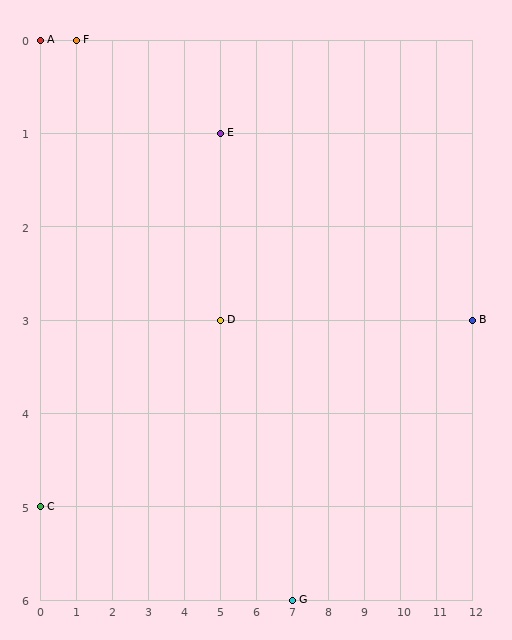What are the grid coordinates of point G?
Point G is at grid coordinates (7, 6).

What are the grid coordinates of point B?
Point B is at grid coordinates (12, 3).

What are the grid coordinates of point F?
Point F is at grid coordinates (1, 0).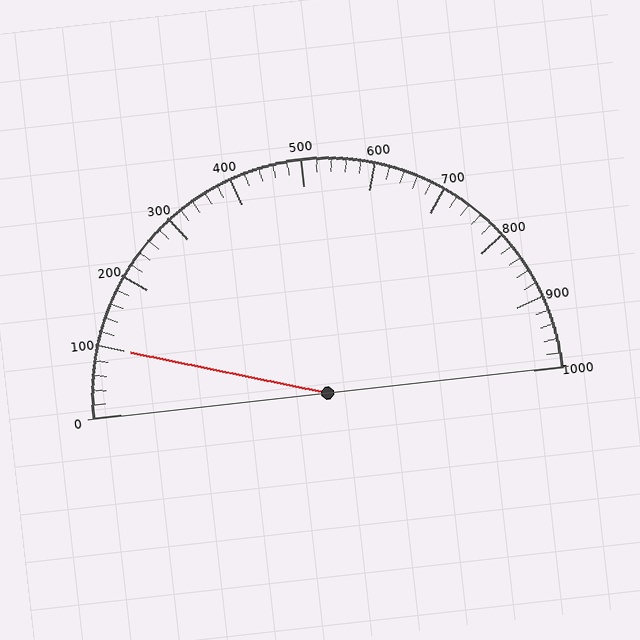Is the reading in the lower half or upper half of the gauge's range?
The reading is in the lower half of the range (0 to 1000).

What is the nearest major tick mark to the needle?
The nearest major tick mark is 100.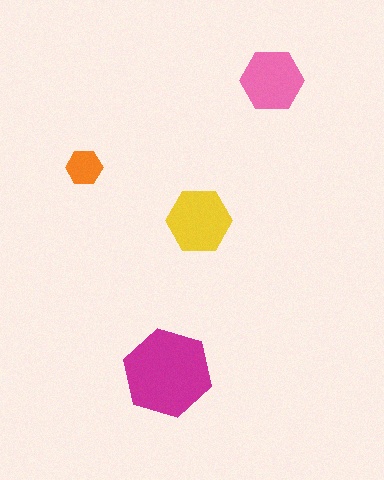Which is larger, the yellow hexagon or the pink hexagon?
The yellow one.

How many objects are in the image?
There are 4 objects in the image.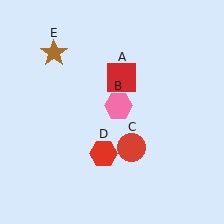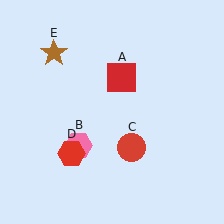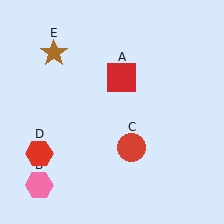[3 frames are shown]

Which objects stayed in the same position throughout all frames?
Red square (object A) and red circle (object C) and brown star (object E) remained stationary.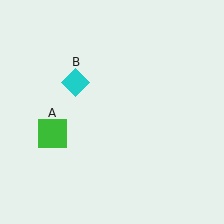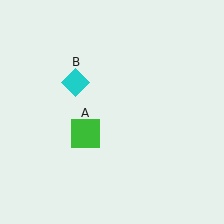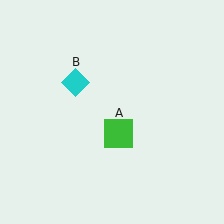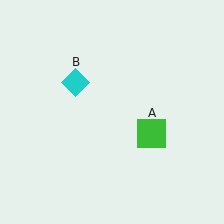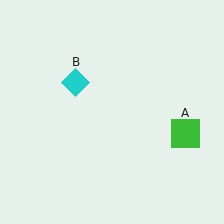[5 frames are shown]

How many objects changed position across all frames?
1 object changed position: green square (object A).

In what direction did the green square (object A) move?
The green square (object A) moved right.